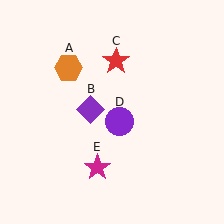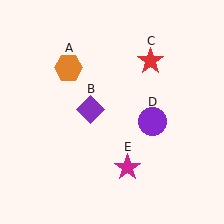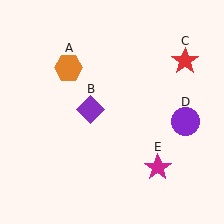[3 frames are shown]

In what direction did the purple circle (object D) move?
The purple circle (object D) moved right.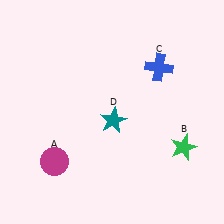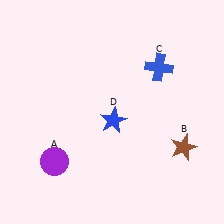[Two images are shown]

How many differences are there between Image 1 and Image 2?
There are 3 differences between the two images.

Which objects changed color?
A changed from magenta to purple. B changed from green to brown. D changed from teal to blue.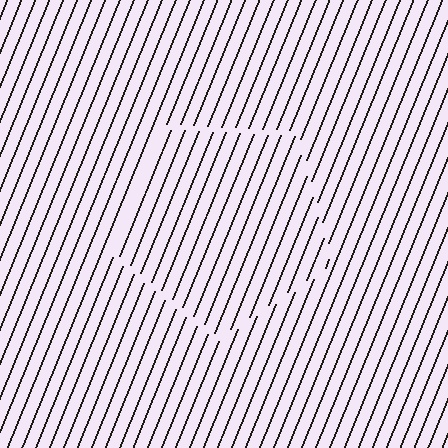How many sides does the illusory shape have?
5 sides — the line-ends trace a pentagon.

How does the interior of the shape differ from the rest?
The interior of the shape contains the same grating, shifted by half a period — the contour is defined by the phase discontinuity where line-ends from the inner and outer gratings abut.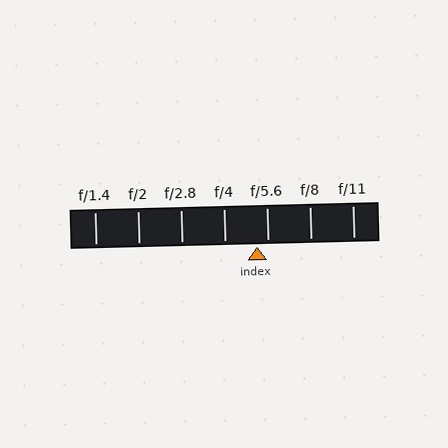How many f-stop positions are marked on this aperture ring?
There are 7 f-stop positions marked.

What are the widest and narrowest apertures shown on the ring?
The widest aperture shown is f/1.4 and the narrowest is f/11.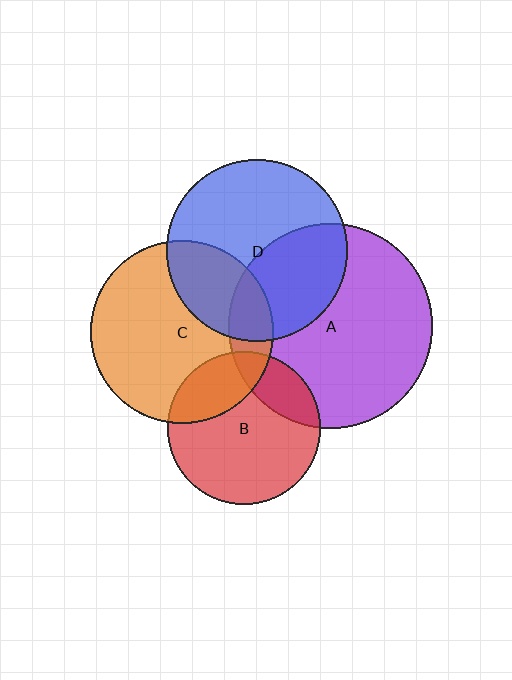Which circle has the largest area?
Circle A (purple).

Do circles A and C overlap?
Yes.